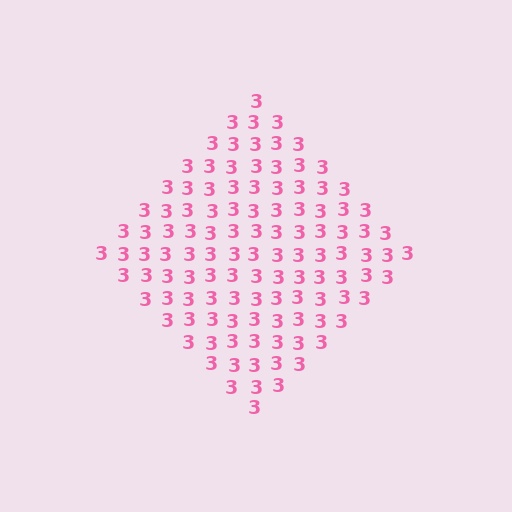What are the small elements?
The small elements are digit 3's.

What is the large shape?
The large shape is a diamond.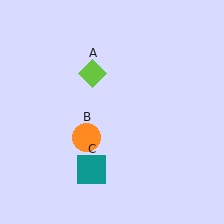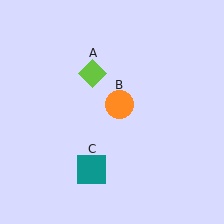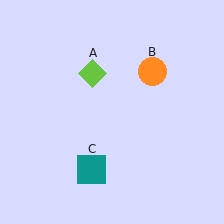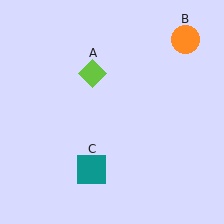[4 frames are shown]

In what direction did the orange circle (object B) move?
The orange circle (object B) moved up and to the right.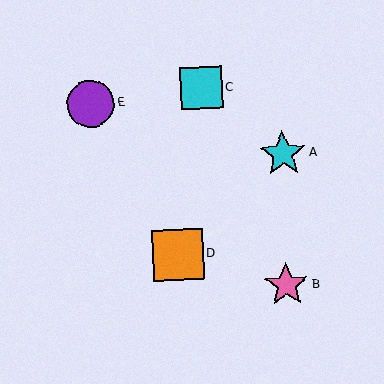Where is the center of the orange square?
The center of the orange square is at (178, 254).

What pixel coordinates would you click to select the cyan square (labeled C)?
Click at (201, 88) to select the cyan square C.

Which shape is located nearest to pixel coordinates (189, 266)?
The orange square (labeled D) at (178, 254) is nearest to that location.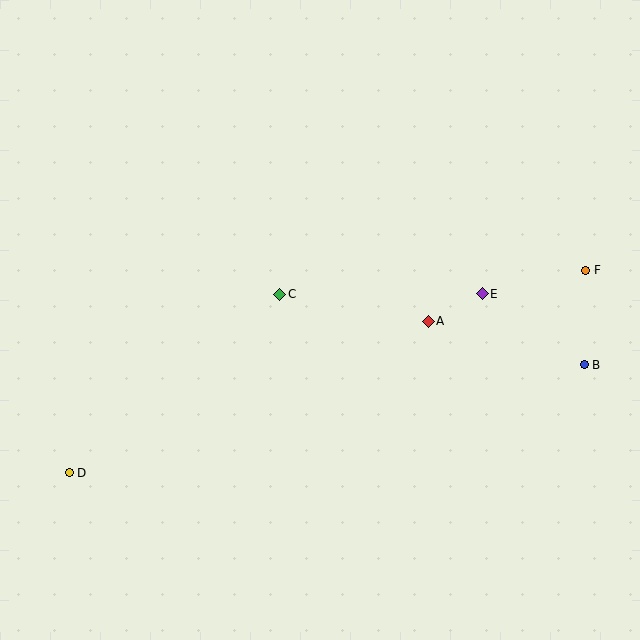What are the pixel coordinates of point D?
Point D is at (69, 473).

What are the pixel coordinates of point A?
Point A is at (428, 321).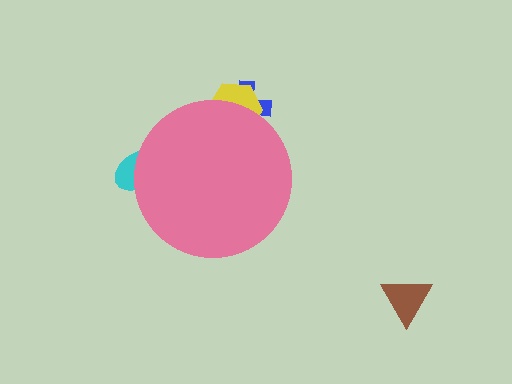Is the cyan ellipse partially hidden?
Yes, the cyan ellipse is partially hidden behind the pink circle.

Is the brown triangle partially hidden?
No, the brown triangle is fully visible.